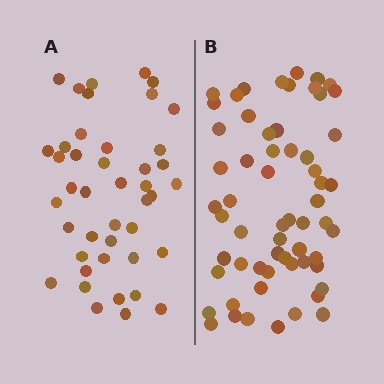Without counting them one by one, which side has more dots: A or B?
Region B (the right region) has more dots.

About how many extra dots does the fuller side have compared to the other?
Region B has approximately 15 more dots than region A.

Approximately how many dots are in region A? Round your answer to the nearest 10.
About 40 dots. (The exact count is 43, which rounds to 40.)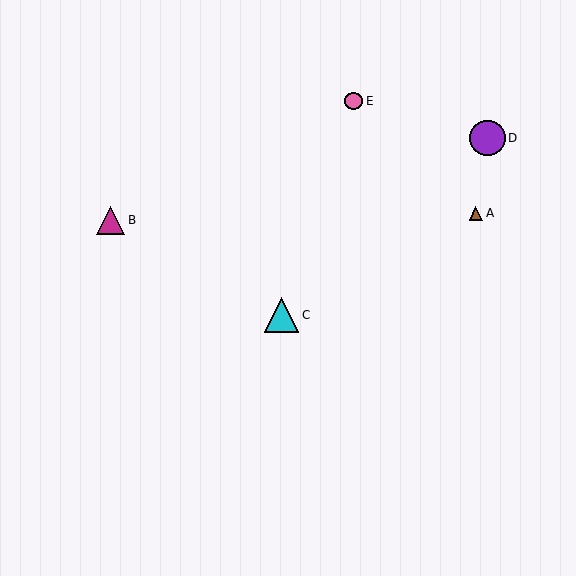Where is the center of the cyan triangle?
The center of the cyan triangle is at (282, 315).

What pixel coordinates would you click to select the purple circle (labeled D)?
Click at (487, 138) to select the purple circle D.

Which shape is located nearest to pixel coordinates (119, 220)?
The magenta triangle (labeled B) at (111, 220) is nearest to that location.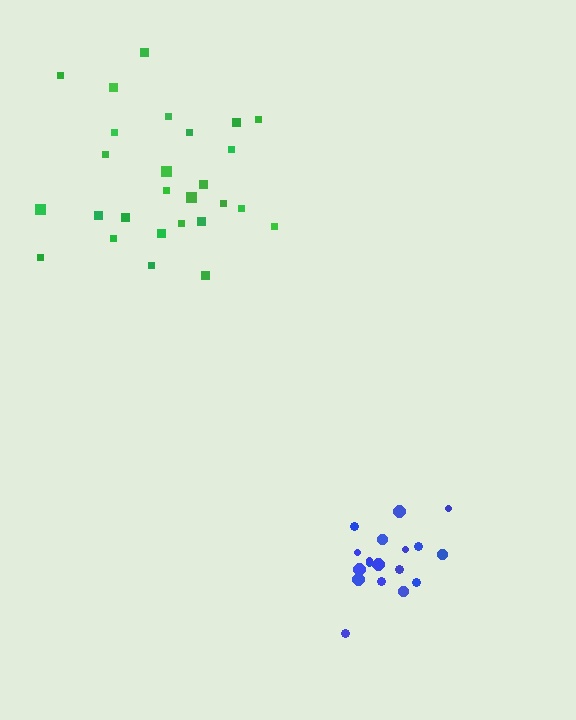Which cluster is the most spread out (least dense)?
Green.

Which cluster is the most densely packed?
Blue.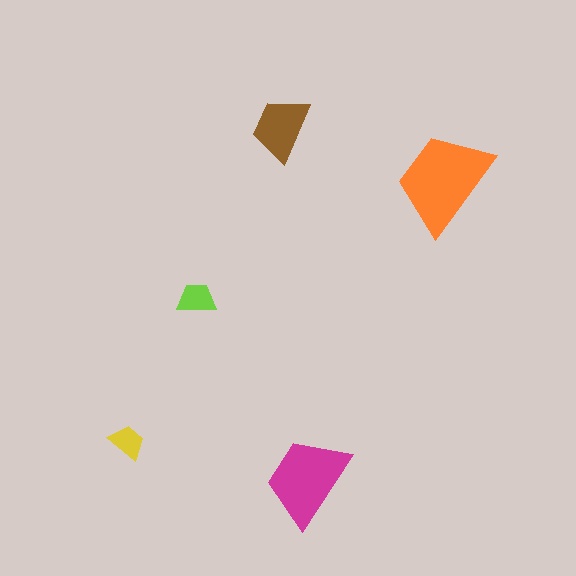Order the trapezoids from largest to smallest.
the orange one, the magenta one, the brown one, the lime one, the yellow one.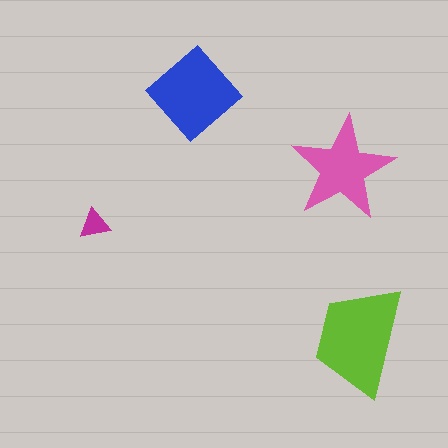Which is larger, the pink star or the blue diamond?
The blue diamond.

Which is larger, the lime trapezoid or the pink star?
The lime trapezoid.